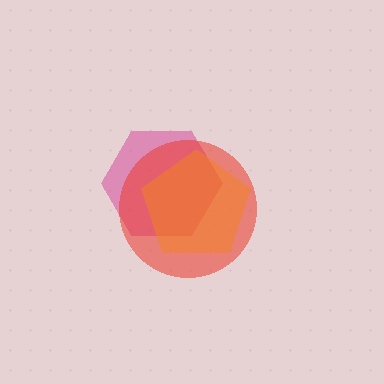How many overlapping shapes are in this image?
There are 3 overlapping shapes in the image.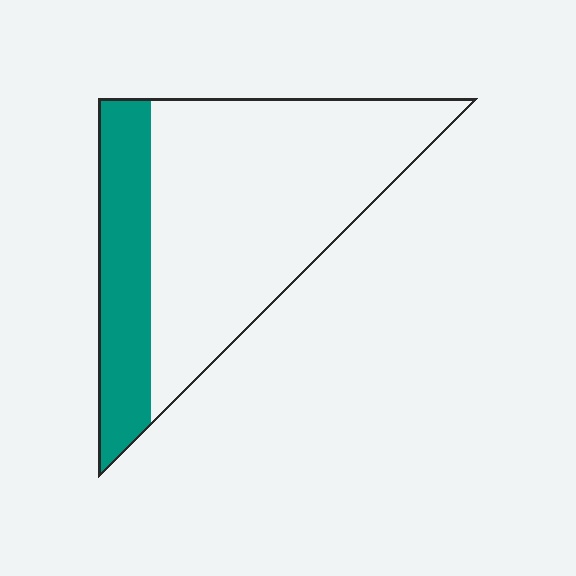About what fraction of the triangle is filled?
About one quarter (1/4).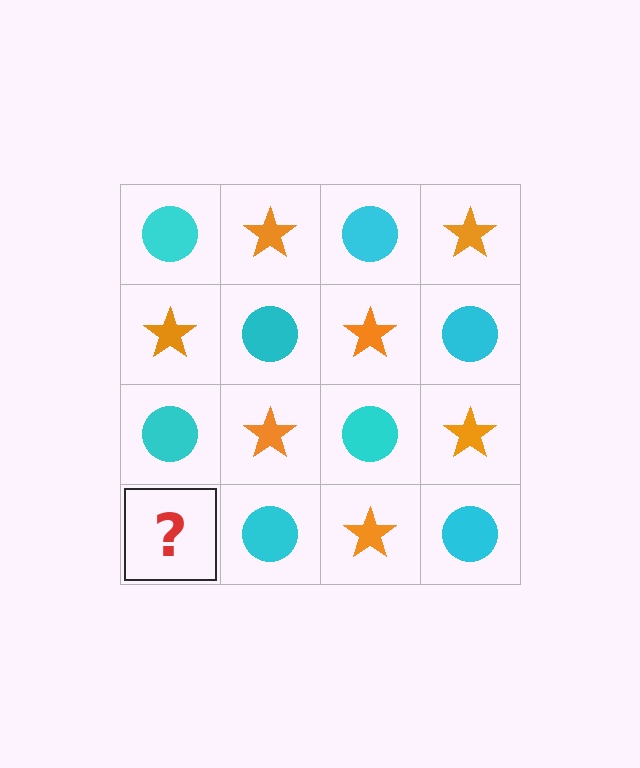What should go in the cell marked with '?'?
The missing cell should contain an orange star.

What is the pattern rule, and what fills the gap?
The rule is that it alternates cyan circle and orange star in a checkerboard pattern. The gap should be filled with an orange star.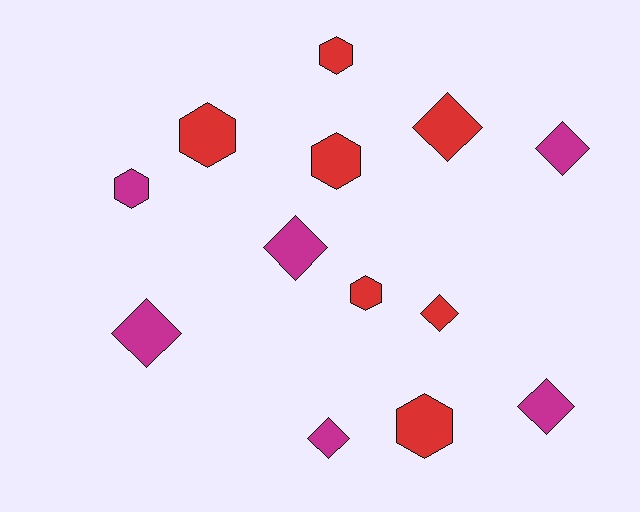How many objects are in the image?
There are 13 objects.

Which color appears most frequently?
Red, with 7 objects.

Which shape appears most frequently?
Diamond, with 7 objects.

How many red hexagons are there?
There are 5 red hexagons.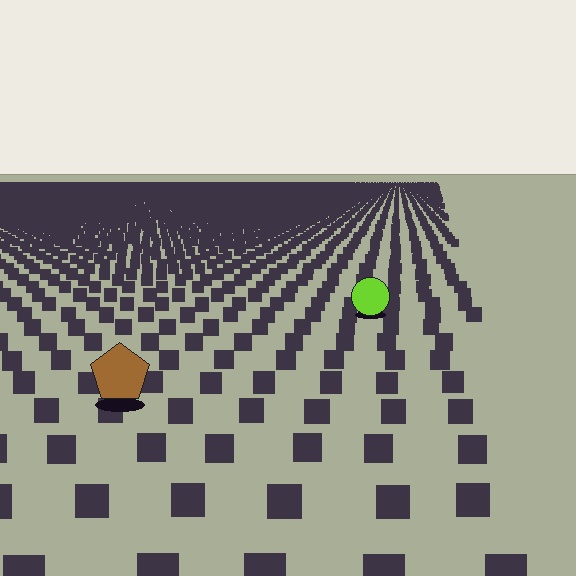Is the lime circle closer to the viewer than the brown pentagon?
No. The brown pentagon is closer — you can tell from the texture gradient: the ground texture is coarser near it.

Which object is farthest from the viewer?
The lime circle is farthest from the viewer. It appears smaller and the ground texture around it is denser.